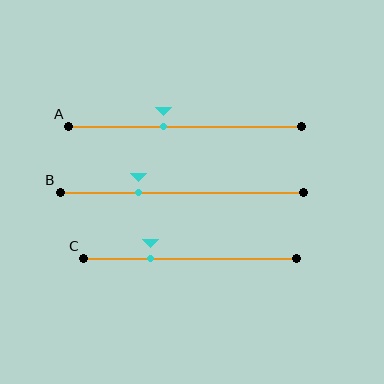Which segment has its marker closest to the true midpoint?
Segment A has its marker closest to the true midpoint.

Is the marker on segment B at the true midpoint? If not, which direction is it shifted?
No, the marker on segment B is shifted to the left by about 18% of the segment length.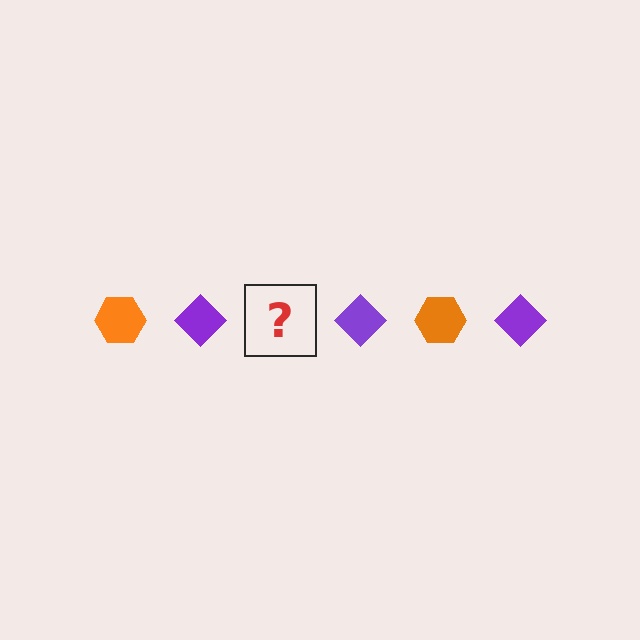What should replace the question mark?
The question mark should be replaced with an orange hexagon.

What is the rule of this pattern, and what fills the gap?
The rule is that the pattern alternates between orange hexagon and purple diamond. The gap should be filled with an orange hexagon.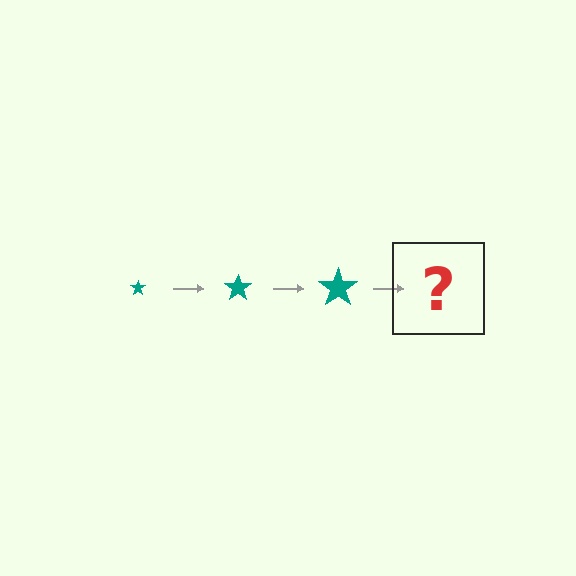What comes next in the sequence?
The next element should be a teal star, larger than the previous one.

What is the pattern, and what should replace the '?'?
The pattern is that the star gets progressively larger each step. The '?' should be a teal star, larger than the previous one.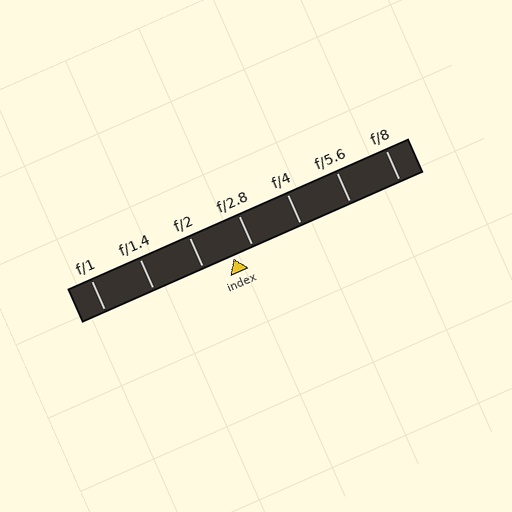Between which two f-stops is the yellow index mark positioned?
The index mark is between f/2 and f/2.8.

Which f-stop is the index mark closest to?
The index mark is closest to f/2.8.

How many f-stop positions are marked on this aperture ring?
There are 7 f-stop positions marked.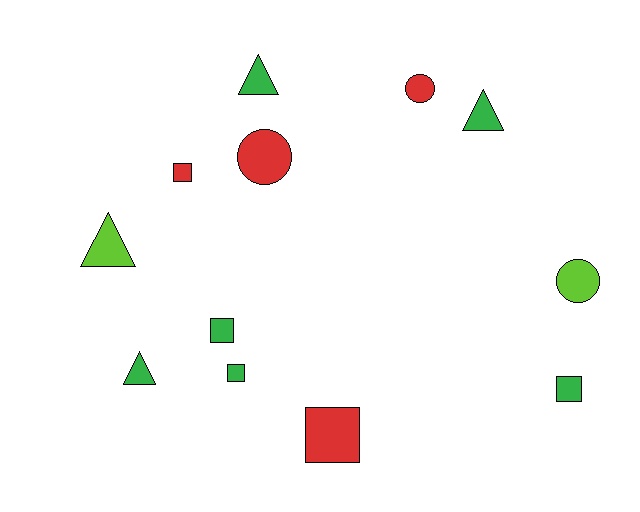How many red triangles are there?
There are no red triangles.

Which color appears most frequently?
Green, with 6 objects.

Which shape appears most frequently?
Square, with 5 objects.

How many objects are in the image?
There are 12 objects.